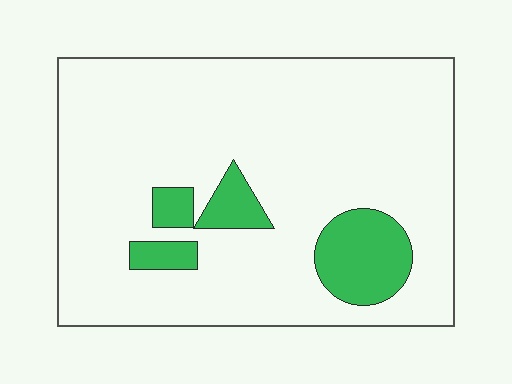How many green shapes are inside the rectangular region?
4.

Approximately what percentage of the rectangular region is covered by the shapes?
Approximately 15%.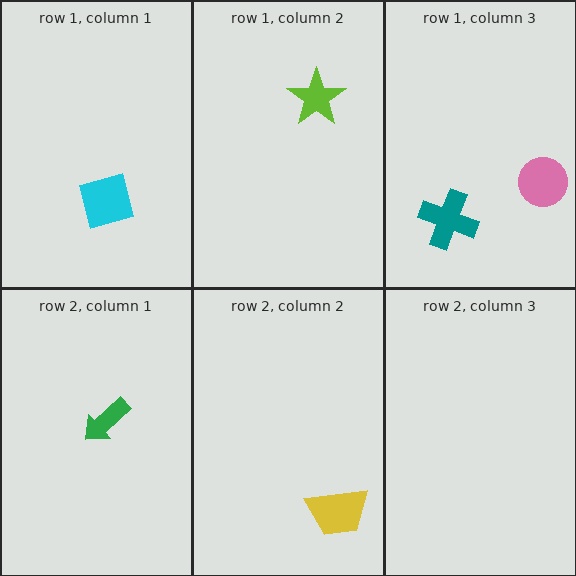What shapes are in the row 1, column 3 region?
The pink circle, the teal cross.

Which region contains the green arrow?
The row 2, column 1 region.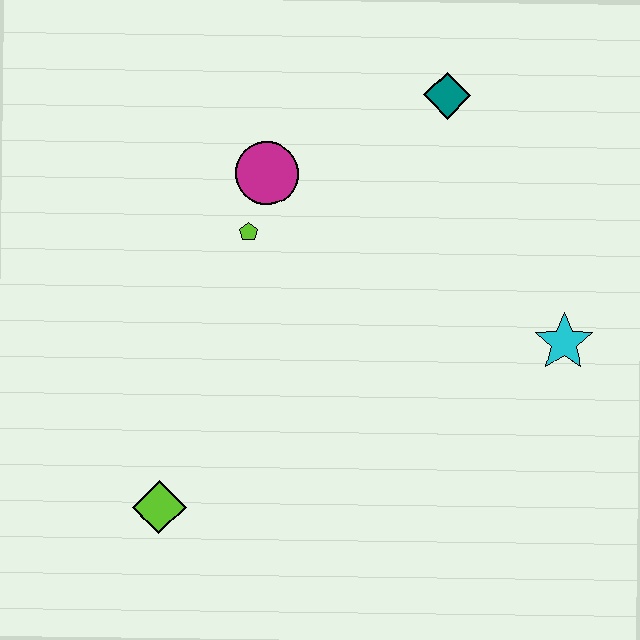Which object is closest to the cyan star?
The teal diamond is closest to the cyan star.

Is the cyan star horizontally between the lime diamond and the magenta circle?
No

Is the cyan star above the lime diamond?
Yes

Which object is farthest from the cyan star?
The lime diamond is farthest from the cyan star.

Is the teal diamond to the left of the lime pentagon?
No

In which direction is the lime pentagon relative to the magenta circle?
The lime pentagon is below the magenta circle.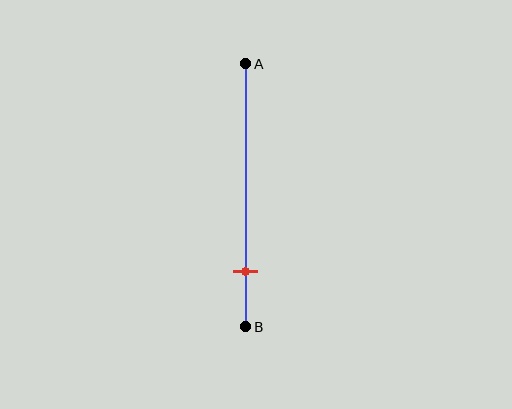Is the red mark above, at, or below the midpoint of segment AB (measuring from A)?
The red mark is below the midpoint of segment AB.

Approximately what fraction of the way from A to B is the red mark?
The red mark is approximately 80% of the way from A to B.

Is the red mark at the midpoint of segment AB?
No, the mark is at about 80% from A, not at the 50% midpoint.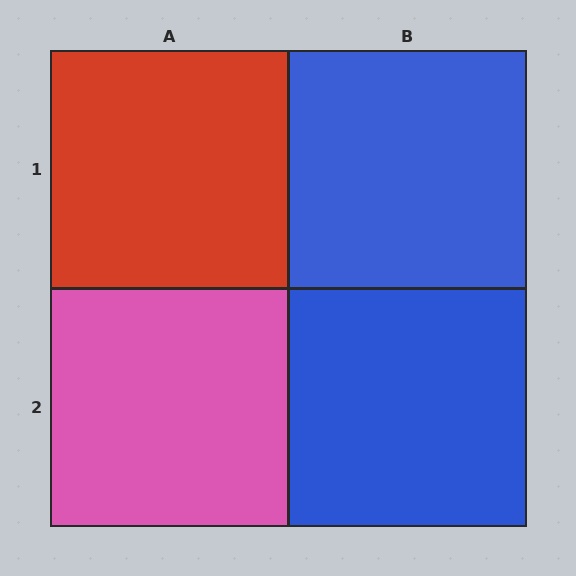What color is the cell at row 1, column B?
Blue.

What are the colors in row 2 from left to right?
Pink, blue.